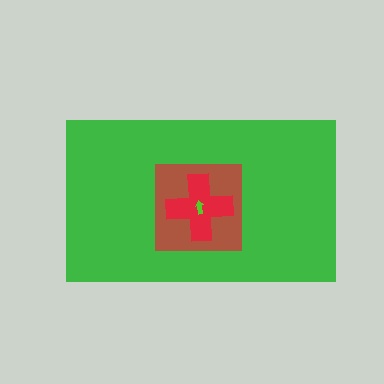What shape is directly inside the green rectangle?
The brown square.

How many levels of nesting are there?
4.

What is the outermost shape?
The green rectangle.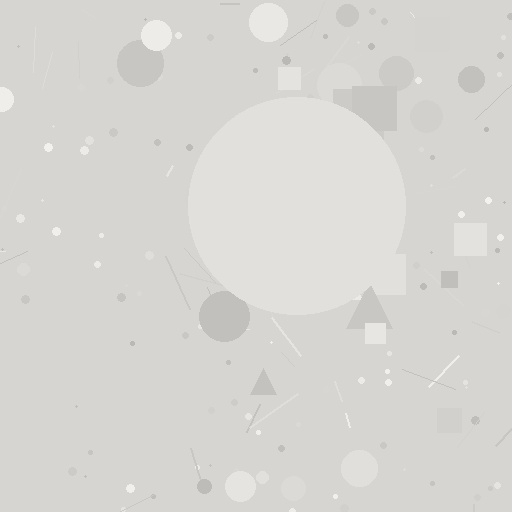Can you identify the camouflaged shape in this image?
The camouflaged shape is a circle.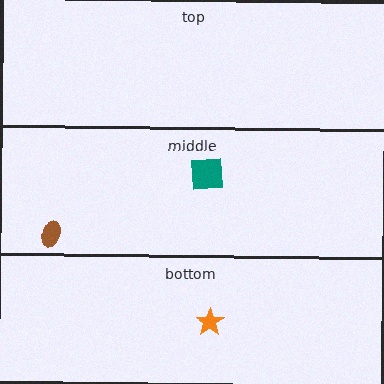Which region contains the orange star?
The bottom region.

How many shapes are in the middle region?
2.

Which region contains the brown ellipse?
The middle region.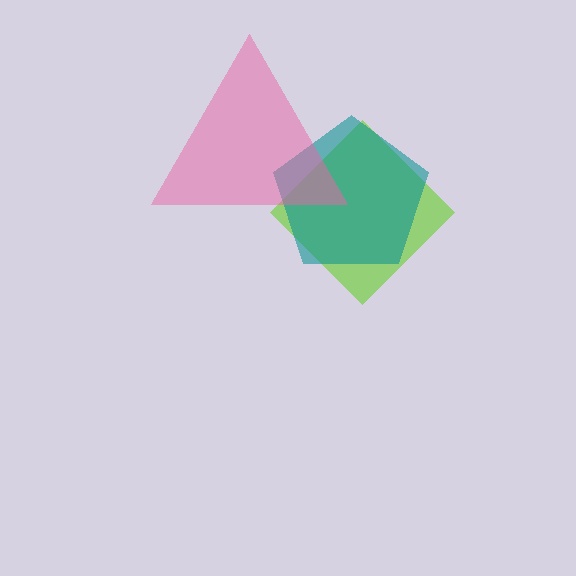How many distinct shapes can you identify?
There are 3 distinct shapes: a lime diamond, a teal pentagon, a pink triangle.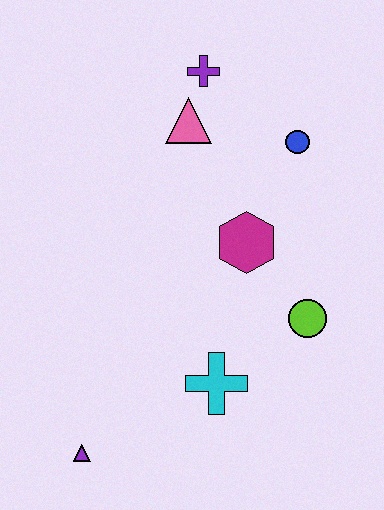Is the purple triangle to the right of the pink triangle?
No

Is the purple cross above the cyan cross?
Yes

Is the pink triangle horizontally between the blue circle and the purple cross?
No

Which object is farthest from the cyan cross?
The purple cross is farthest from the cyan cross.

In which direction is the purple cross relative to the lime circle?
The purple cross is above the lime circle.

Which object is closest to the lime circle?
The magenta hexagon is closest to the lime circle.